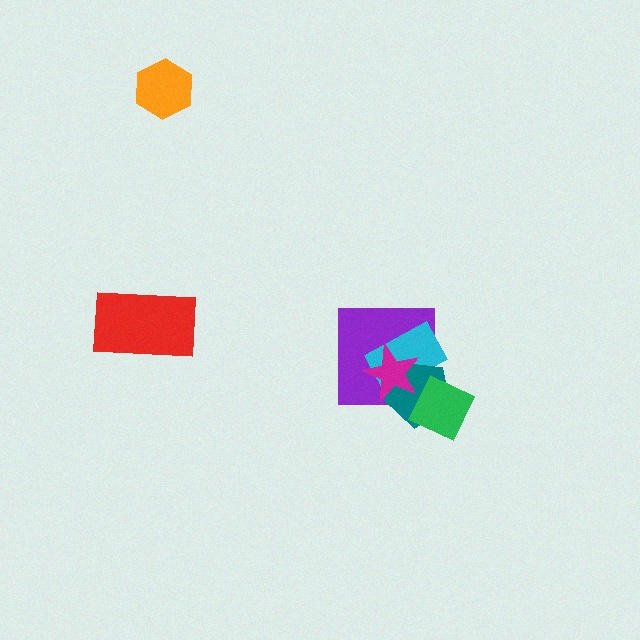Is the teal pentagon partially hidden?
Yes, it is partially covered by another shape.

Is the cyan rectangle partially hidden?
Yes, it is partially covered by another shape.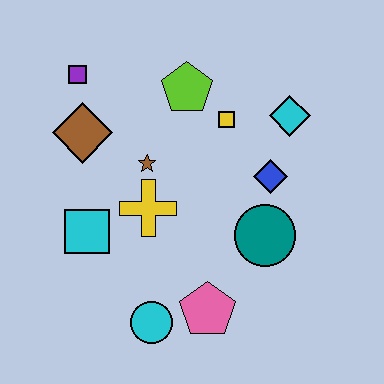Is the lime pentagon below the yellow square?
No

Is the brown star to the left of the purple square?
No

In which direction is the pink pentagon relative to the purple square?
The pink pentagon is below the purple square.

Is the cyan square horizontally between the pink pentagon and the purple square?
Yes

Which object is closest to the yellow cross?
The brown star is closest to the yellow cross.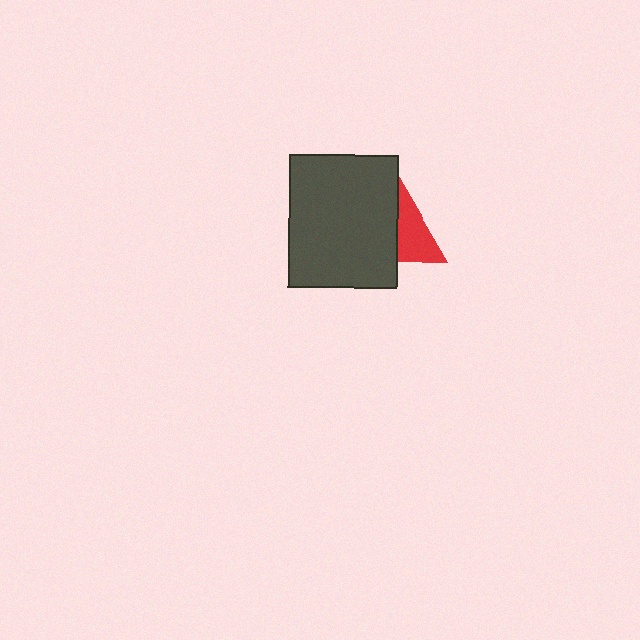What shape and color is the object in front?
The object in front is a dark gray rectangle.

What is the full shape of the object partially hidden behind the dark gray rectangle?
The partially hidden object is a red triangle.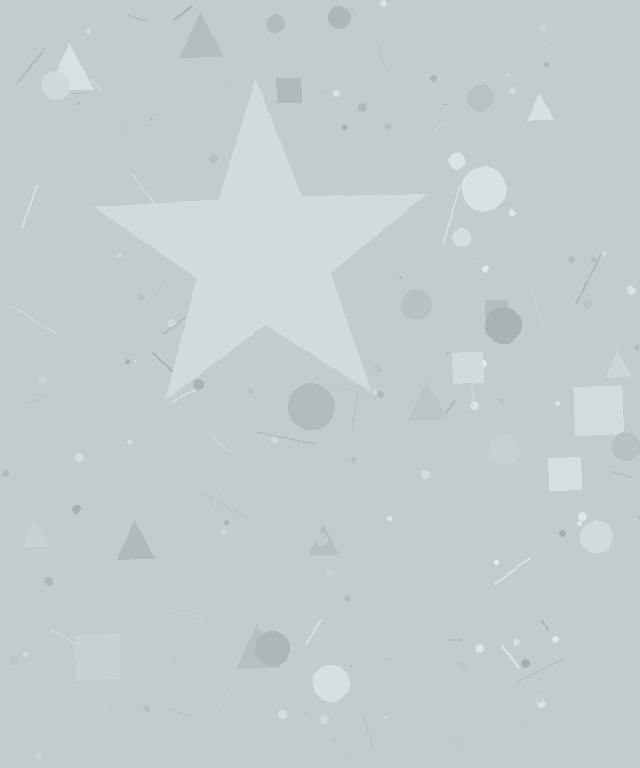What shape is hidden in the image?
A star is hidden in the image.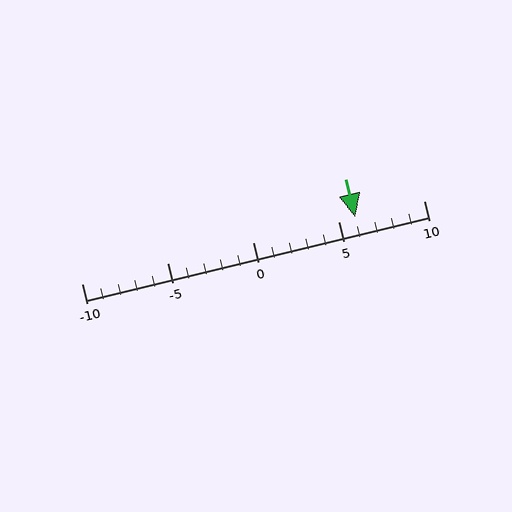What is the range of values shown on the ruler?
The ruler shows values from -10 to 10.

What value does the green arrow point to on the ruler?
The green arrow points to approximately 6.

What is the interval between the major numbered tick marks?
The major tick marks are spaced 5 units apart.